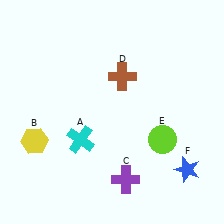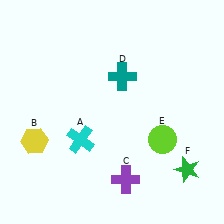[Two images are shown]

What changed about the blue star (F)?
In Image 1, F is blue. In Image 2, it changed to green.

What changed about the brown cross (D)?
In Image 1, D is brown. In Image 2, it changed to teal.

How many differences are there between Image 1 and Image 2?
There are 2 differences between the two images.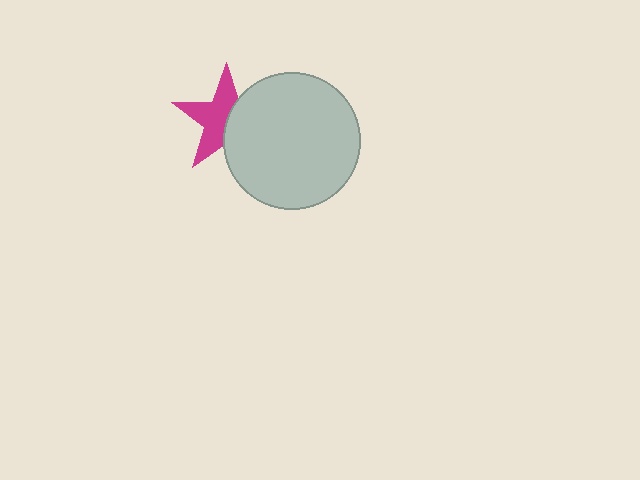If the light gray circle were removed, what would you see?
You would see the complete magenta star.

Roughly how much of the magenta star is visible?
About half of it is visible (roughly 57%).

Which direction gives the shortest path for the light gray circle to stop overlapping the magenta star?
Moving right gives the shortest separation.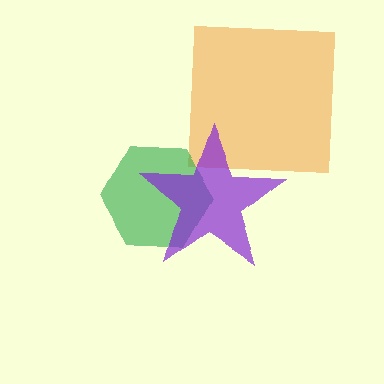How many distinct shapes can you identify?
There are 3 distinct shapes: an orange square, a green hexagon, a purple star.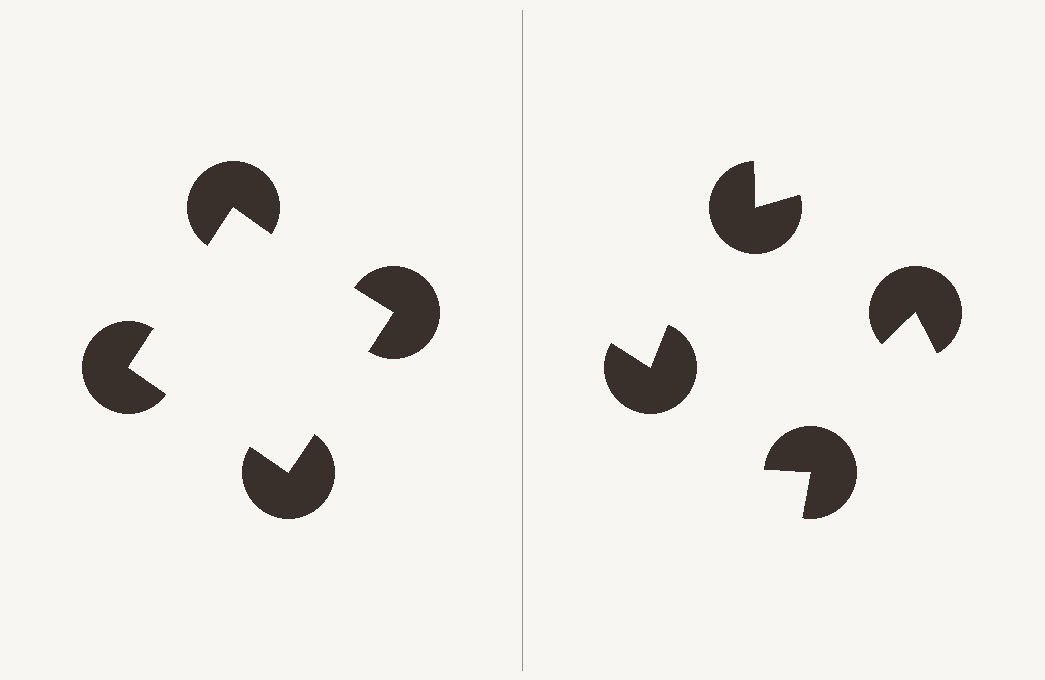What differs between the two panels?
The pac-man discs are positioned identically on both sides; only the wedge orientations differ. On the left they align to a square; on the right they are misaligned.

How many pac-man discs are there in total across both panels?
8 — 4 on each side.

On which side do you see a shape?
An illusory square appears on the left side. On the right side the wedge cuts are rotated, so no coherent shape forms.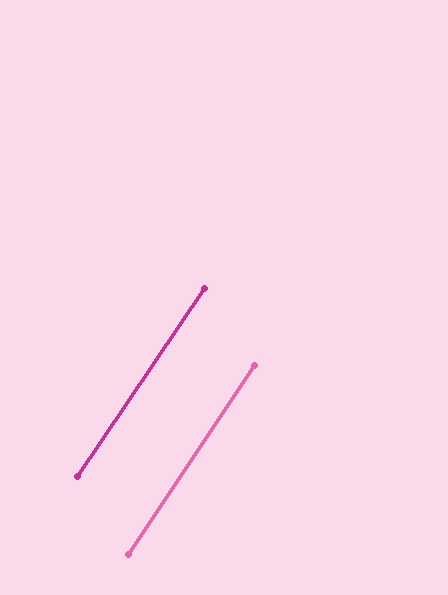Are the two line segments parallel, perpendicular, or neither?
Parallel — their directions differ by only 0.6°.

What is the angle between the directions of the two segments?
Approximately 1 degree.